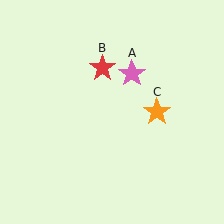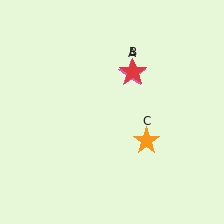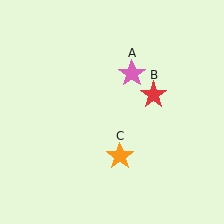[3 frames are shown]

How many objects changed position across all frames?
2 objects changed position: red star (object B), orange star (object C).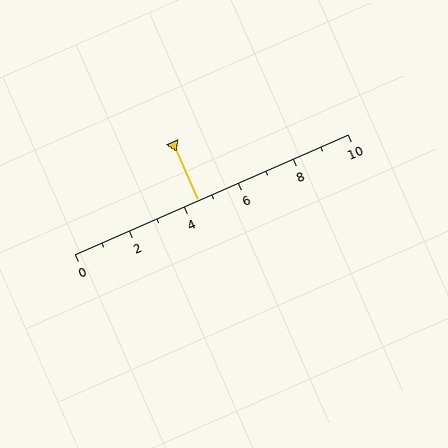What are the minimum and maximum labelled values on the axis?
The axis runs from 0 to 10.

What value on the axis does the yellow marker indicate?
The marker indicates approximately 4.5.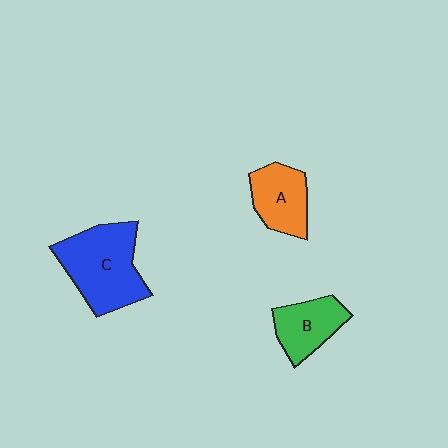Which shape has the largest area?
Shape C (blue).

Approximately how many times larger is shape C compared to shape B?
Approximately 1.7 times.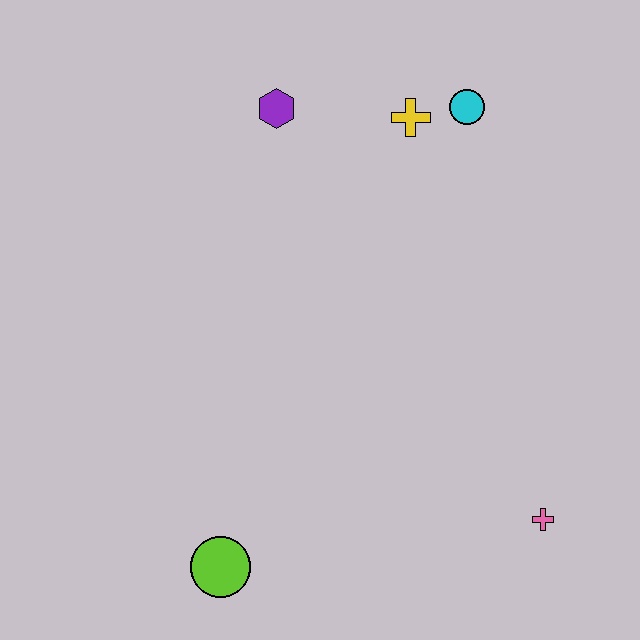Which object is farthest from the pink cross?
The purple hexagon is farthest from the pink cross.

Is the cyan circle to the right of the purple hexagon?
Yes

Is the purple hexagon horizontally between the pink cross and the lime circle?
Yes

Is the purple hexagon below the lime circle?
No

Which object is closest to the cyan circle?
The yellow cross is closest to the cyan circle.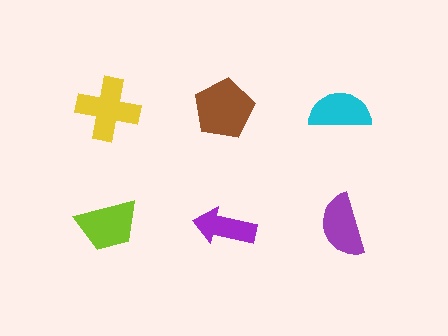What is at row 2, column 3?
A purple semicircle.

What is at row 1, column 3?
A cyan semicircle.